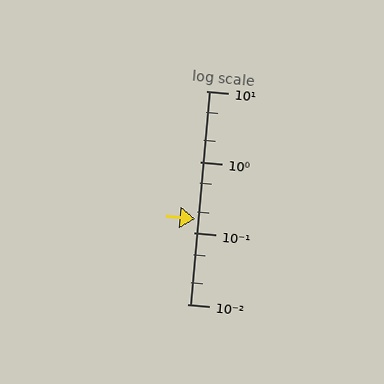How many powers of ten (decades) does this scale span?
The scale spans 3 decades, from 0.01 to 10.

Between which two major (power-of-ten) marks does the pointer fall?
The pointer is between 0.1 and 1.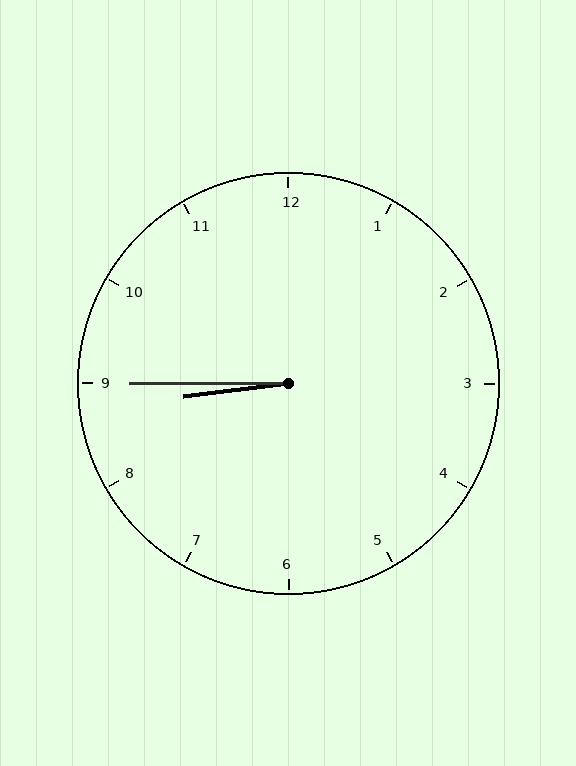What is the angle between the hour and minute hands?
Approximately 8 degrees.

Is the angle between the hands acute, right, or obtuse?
It is acute.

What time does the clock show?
8:45.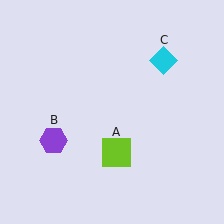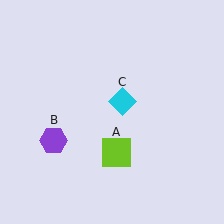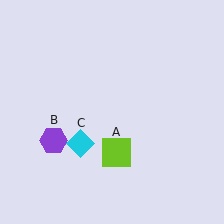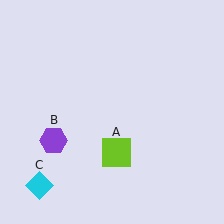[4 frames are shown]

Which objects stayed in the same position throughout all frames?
Lime square (object A) and purple hexagon (object B) remained stationary.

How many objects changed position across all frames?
1 object changed position: cyan diamond (object C).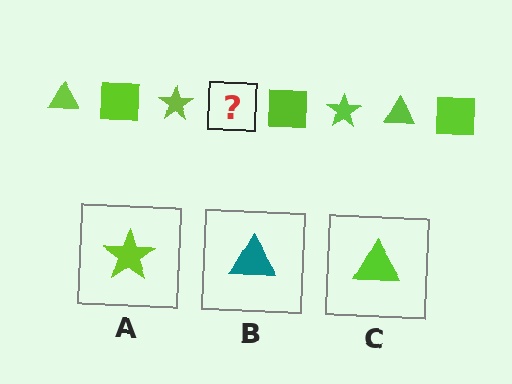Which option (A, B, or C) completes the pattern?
C.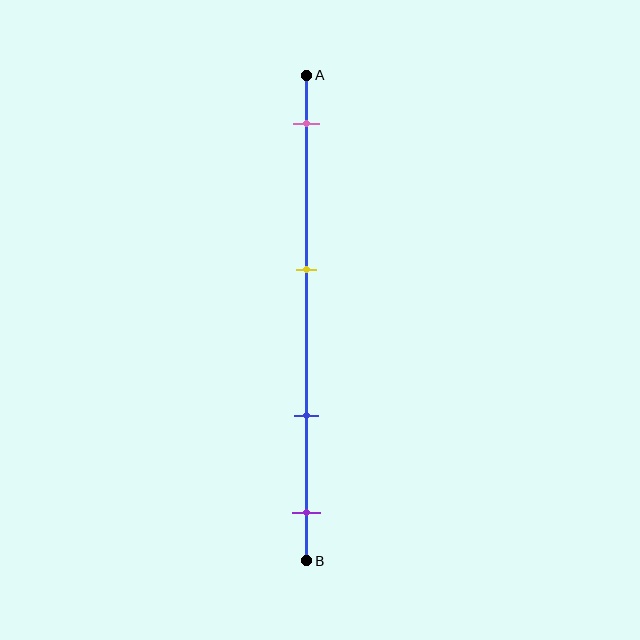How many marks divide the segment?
There are 4 marks dividing the segment.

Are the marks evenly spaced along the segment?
No, the marks are not evenly spaced.